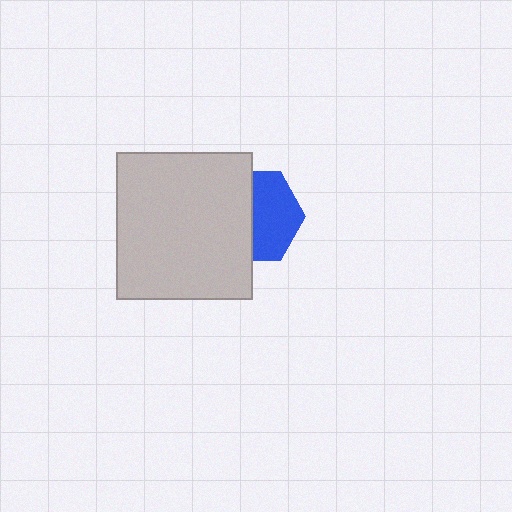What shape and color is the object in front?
The object in front is a light gray rectangle.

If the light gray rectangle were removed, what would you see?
You would see the complete blue hexagon.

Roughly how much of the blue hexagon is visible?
About half of it is visible (roughly 51%).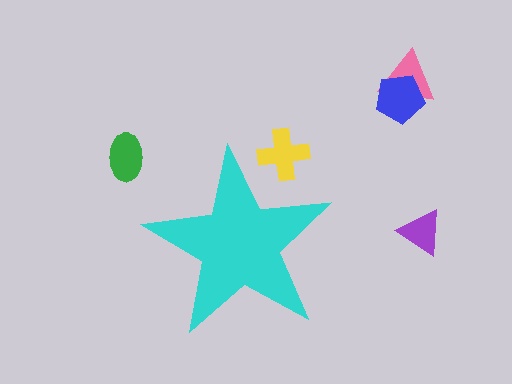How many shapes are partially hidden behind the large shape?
1 shape is partially hidden.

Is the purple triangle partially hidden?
No, the purple triangle is fully visible.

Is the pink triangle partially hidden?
No, the pink triangle is fully visible.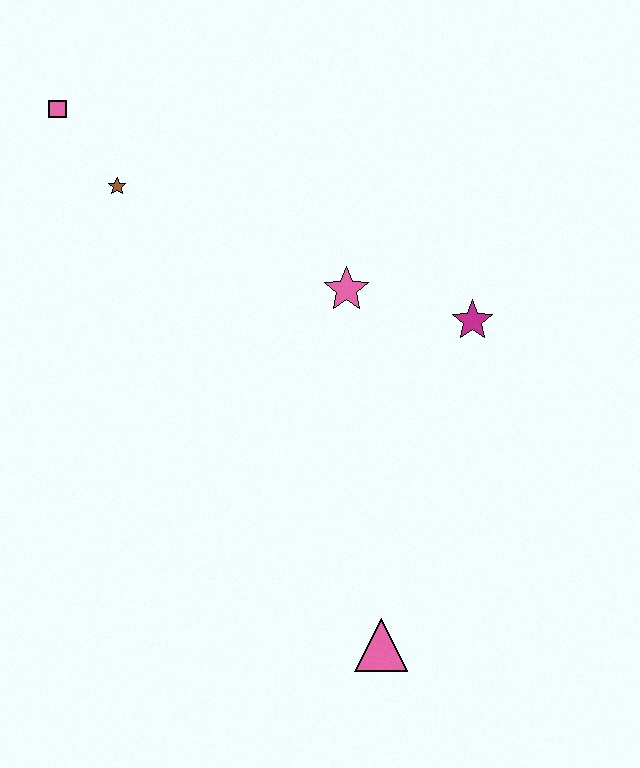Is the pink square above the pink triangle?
Yes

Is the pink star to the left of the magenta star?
Yes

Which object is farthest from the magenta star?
The pink square is farthest from the magenta star.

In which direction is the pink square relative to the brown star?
The pink square is above the brown star.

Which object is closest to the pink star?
The magenta star is closest to the pink star.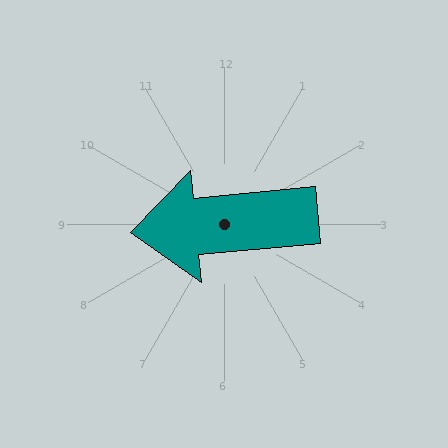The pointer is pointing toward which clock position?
Roughly 9 o'clock.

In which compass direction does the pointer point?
West.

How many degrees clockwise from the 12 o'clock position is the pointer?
Approximately 265 degrees.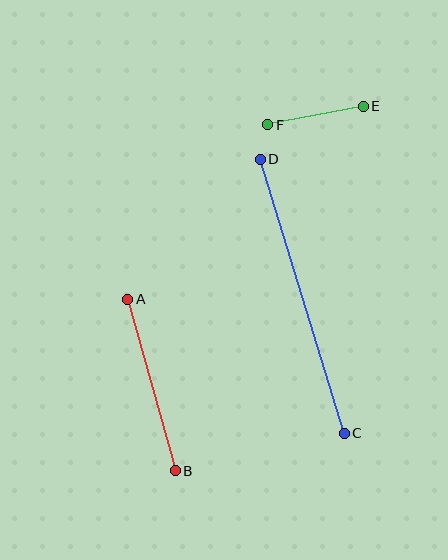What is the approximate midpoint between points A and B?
The midpoint is at approximately (152, 385) pixels.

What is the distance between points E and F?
The distance is approximately 97 pixels.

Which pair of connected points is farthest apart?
Points C and D are farthest apart.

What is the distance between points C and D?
The distance is approximately 286 pixels.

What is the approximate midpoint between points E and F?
The midpoint is at approximately (315, 116) pixels.